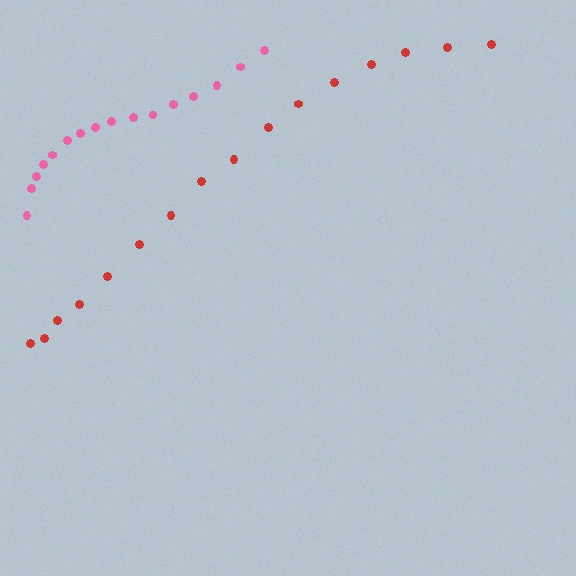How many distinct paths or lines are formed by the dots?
There are 2 distinct paths.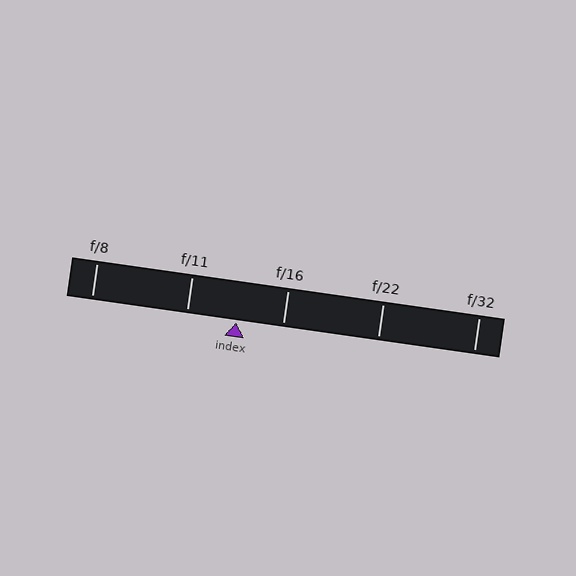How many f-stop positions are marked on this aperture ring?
There are 5 f-stop positions marked.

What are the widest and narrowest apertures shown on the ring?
The widest aperture shown is f/8 and the narrowest is f/32.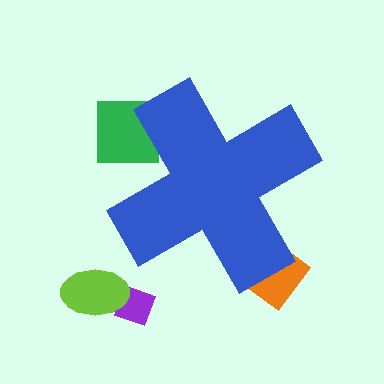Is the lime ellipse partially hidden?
No, the lime ellipse is fully visible.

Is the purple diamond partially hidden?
No, the purple diamond is fully visible.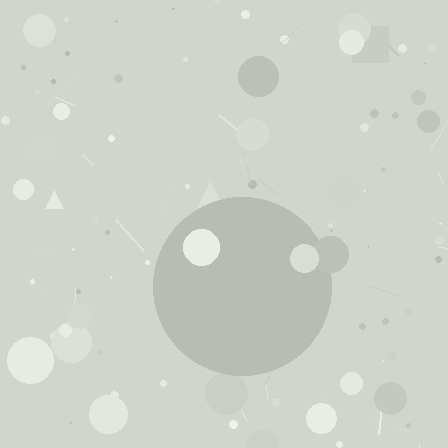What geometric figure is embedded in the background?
A circle is embedded in the background.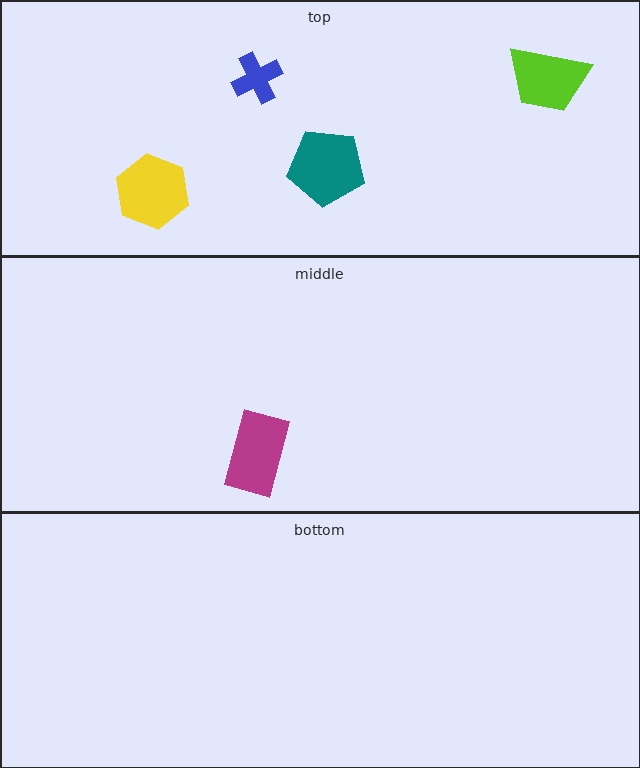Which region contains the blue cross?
The top region.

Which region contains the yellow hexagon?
The top region.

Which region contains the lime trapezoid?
The top region.